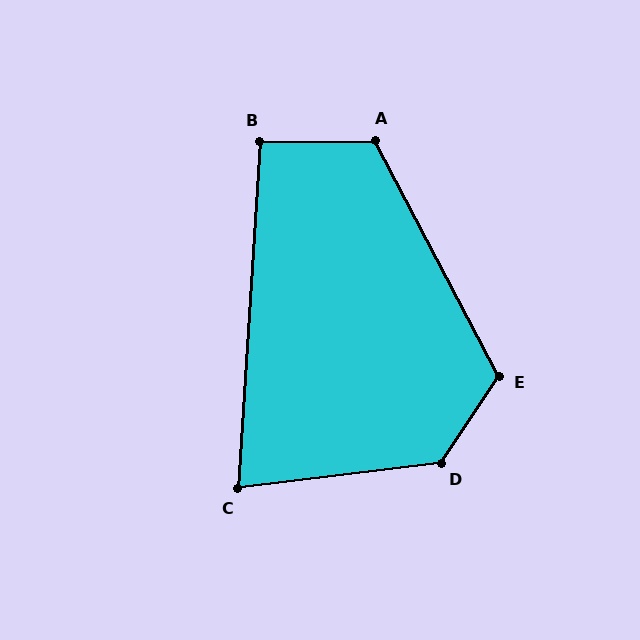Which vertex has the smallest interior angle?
C, at approximately 79 degrees.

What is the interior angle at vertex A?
Approximately 117 degrees (obtuse).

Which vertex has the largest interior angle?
D, at approximately 131 degrees.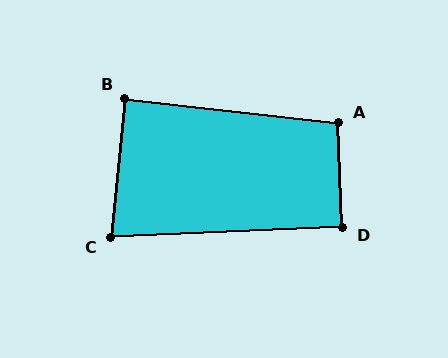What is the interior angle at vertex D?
Approximately 91 degrees (approximately right).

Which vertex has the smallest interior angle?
C, at approximately 82 degrees.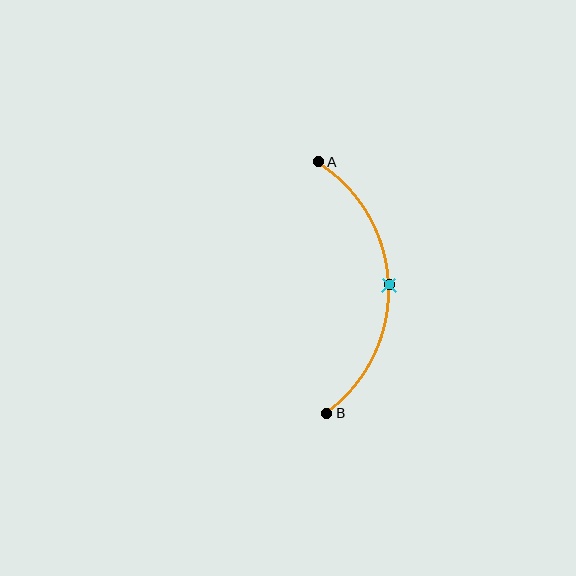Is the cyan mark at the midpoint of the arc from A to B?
Yes. The cyan mark lies on the arc at equal arc-length from both A and B — it is the arc midpoint.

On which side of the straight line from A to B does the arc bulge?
The arc bulges to the right of the straight line connecting A and B.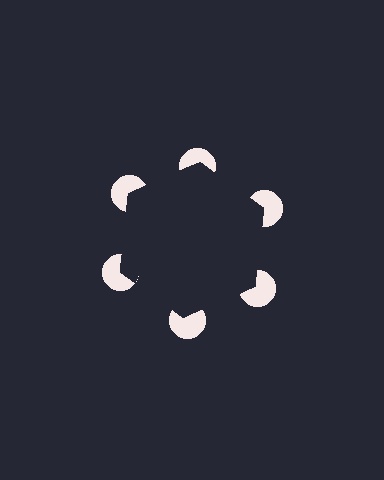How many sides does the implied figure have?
6 sides.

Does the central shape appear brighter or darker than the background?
It typically appears slightly darker than the background, even though no actual brightness change is drawn.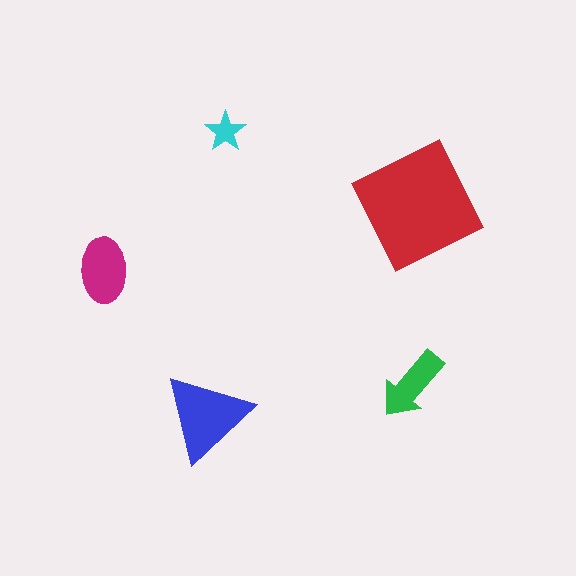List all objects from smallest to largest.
The cyan star, the green arrow, the magenta ellipse, the blue triangle, the red square.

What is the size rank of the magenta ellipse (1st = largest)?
3rd.